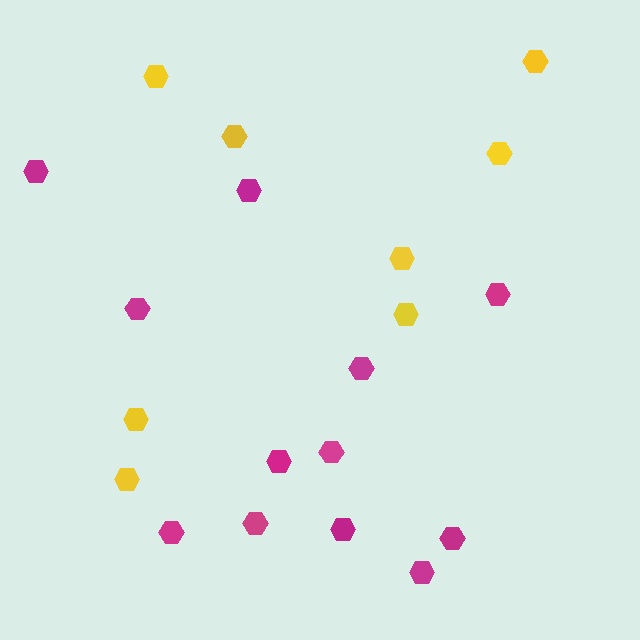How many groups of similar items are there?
There are 2 groups: one group of yellow hexagons (8) and one group of magenta hexagons (12).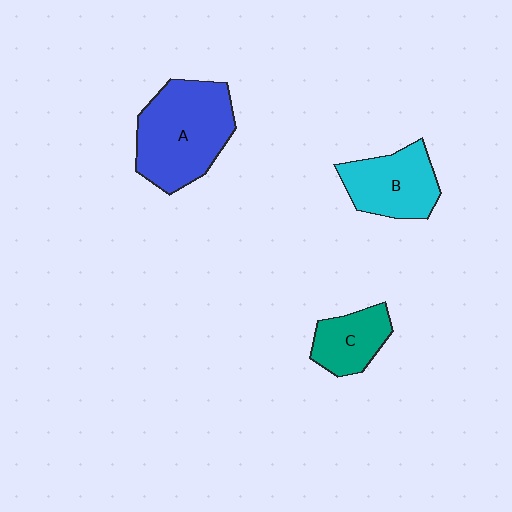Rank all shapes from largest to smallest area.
From largest to smallest: A (blue), B (cyan), C (teal).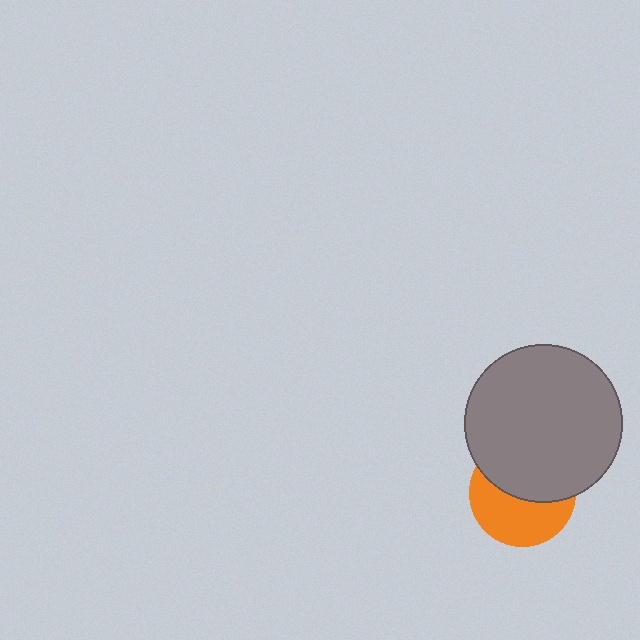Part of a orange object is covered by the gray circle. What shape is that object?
It is a circle.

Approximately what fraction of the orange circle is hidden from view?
Roughly 51% of the orange circle is hidden behind the gray circle.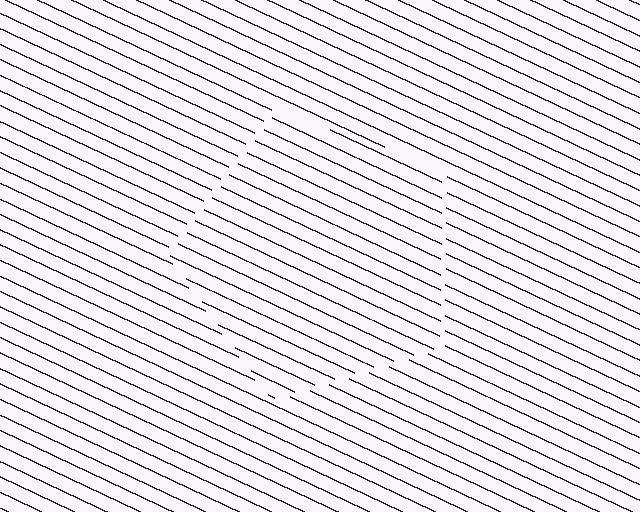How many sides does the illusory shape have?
5 sides — the line-ends trace a pentagon.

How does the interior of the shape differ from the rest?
The interior of the shape contains the same grating, shifted by half a period — the contour is defined by the phase discontinuity where line-ends from the inner and outer gratings abut.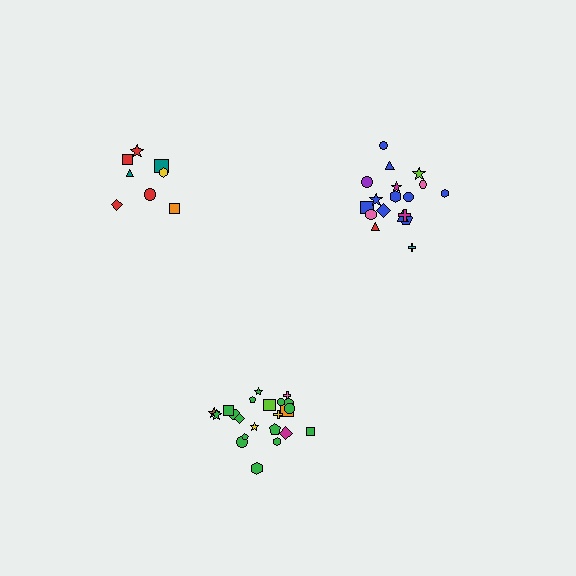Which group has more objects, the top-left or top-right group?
The top-right group.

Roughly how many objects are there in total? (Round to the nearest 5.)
Roughly 50 objects in total.